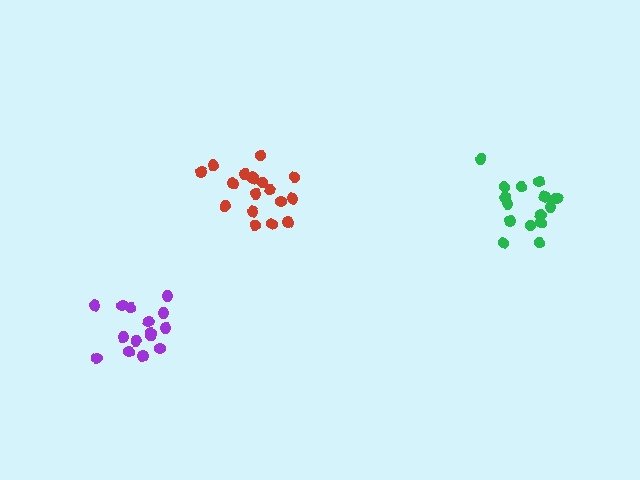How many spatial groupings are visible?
There are 3 spatial groupings.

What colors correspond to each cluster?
The clusters are colored: purple, red, green.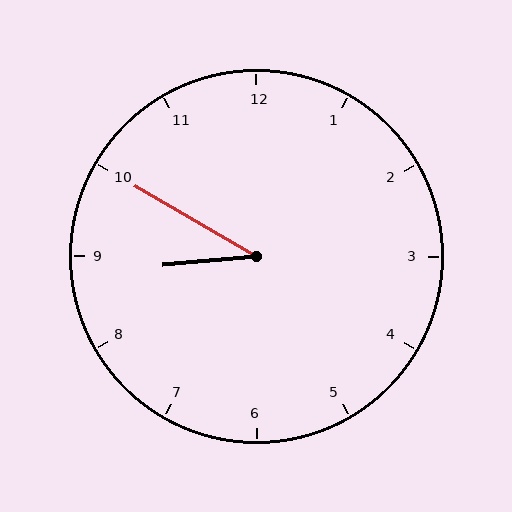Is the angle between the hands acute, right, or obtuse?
It is acute.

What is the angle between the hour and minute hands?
Approximately 35 degrees.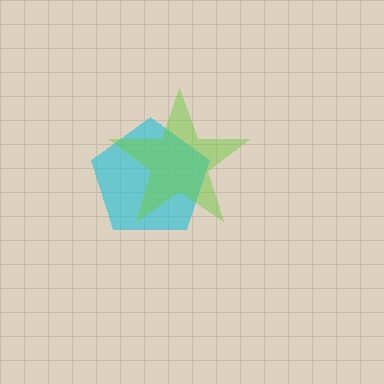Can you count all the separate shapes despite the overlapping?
Yes, there are 2 separate shapes.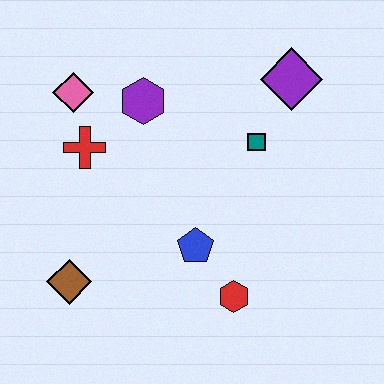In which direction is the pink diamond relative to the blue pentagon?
The pink diamond is above the blue pentagon.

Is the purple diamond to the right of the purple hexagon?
Yes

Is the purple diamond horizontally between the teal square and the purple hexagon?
No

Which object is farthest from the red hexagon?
The pink diamond is farthest from the red hexagon.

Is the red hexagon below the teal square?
Yes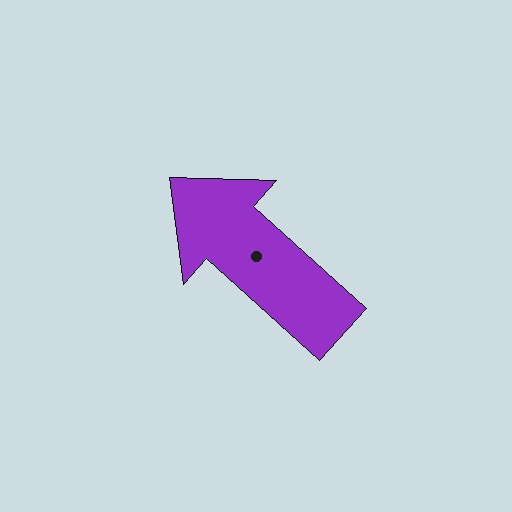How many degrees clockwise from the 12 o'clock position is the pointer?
Approximately 312 degrees.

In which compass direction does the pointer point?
Northwest.